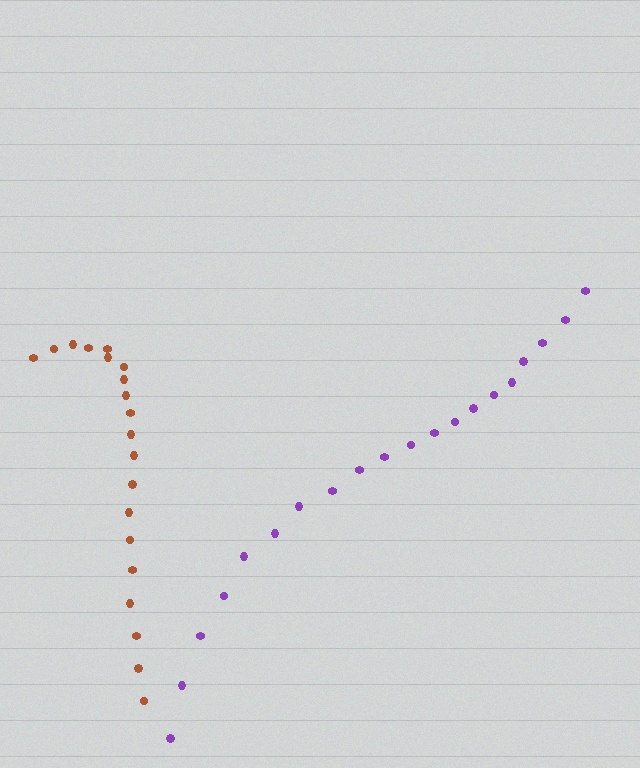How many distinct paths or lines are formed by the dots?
There are 2 distinct paths.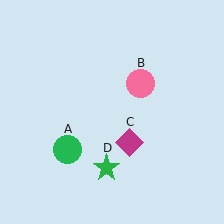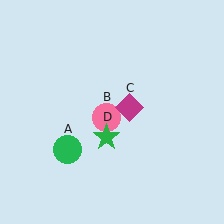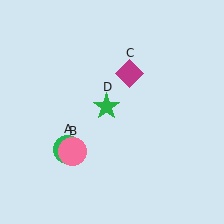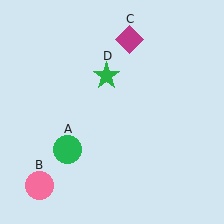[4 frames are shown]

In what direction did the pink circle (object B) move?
The pink circle (object B) moved down and to the left.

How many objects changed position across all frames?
3 objects changed position: pink circle (object B), magenta diamond (object C), green star (object D).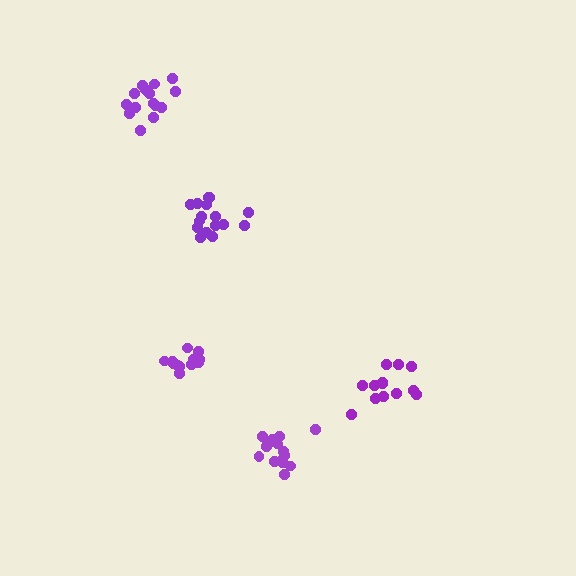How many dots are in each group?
Group 1: 15 dots, Group 2: 13 dots, Group 3: 16 dots, Group 4: 13 dots, Group 5: 16 dots (73 total).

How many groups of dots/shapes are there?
There are 5 groups.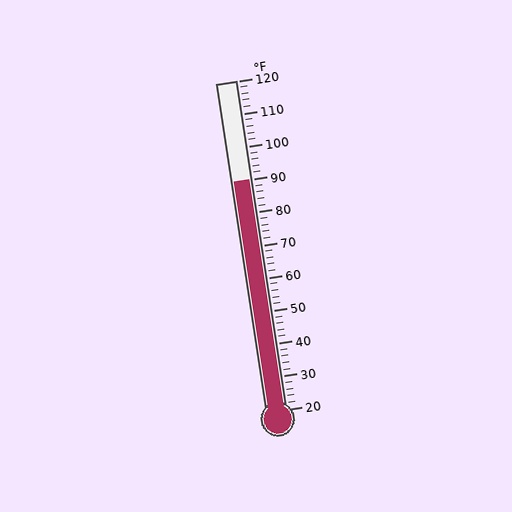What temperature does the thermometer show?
The thermometer shows approximately 90°F.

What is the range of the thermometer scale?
The thermometer scale ranges from 20°F to 120°F.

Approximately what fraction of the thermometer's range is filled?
The thermometer is filled to approximately 70% of its range.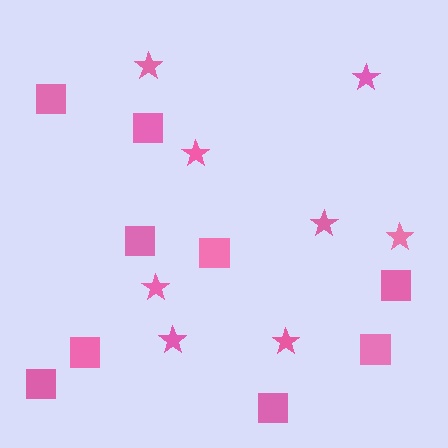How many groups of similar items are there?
There are 2 groups: one group of squares (9) and one group of stars (8).